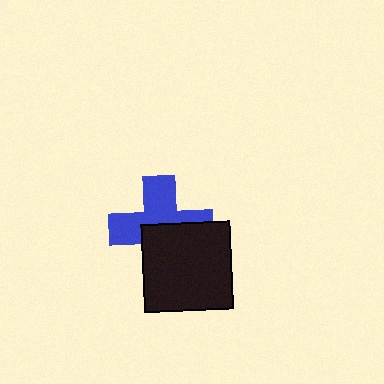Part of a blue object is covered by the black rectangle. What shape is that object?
It is a cross.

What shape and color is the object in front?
The object in front is a black rectangle.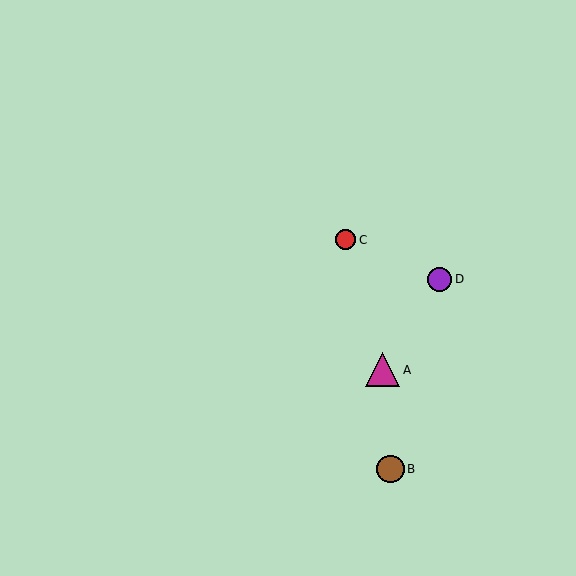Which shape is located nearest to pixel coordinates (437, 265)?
The purple circle (labeled D) at (439, 279) is nearest to that location.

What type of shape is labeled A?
Shape A is a magenta triangle.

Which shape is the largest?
The magenta triangle (labeled A) is the largest.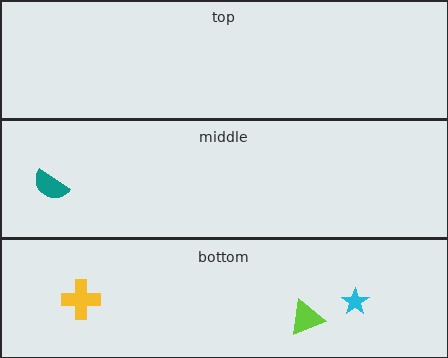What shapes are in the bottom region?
The lime triangle, the cyan star, the yellow cross.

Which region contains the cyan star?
The bottom region.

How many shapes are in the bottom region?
3.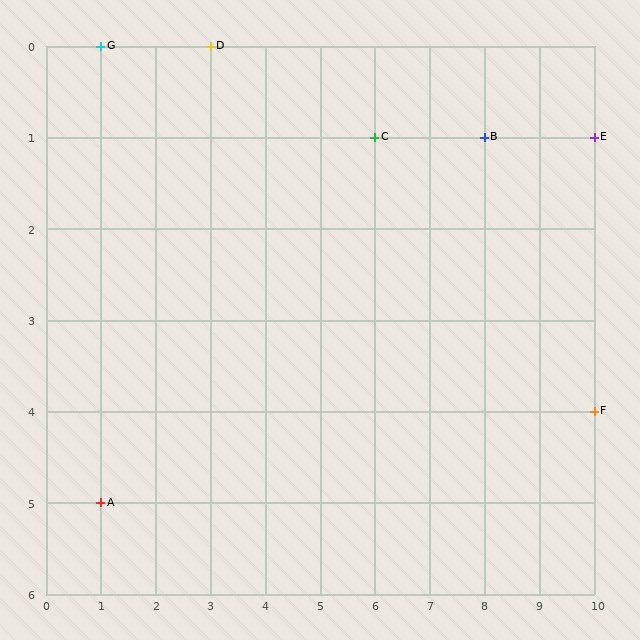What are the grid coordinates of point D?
Point D is at grid coordinates (3, 0).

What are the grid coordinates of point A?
Point A is at grid coordinates (1, 5).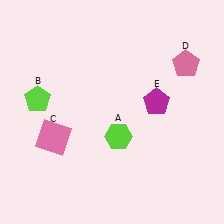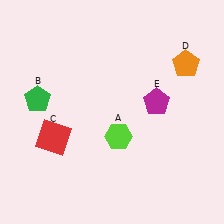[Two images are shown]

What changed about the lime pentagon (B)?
In Image 1, B is lime. In Image 2, it changed to green.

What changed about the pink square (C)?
In Image 1, C is pink. In Image 2, it changed to red.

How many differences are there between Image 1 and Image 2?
There are 3 differences between the two images.